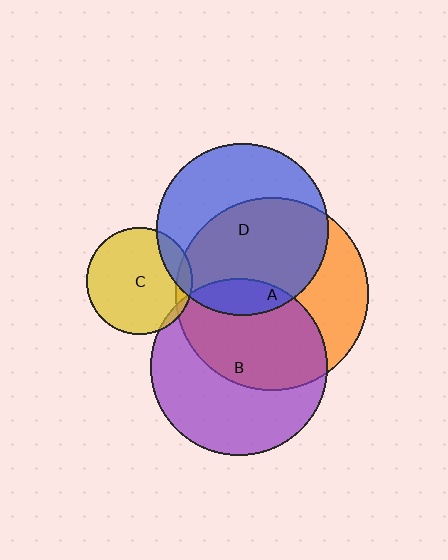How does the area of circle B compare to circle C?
Approximately 2.7 times.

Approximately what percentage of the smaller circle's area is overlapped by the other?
Approximately 10%.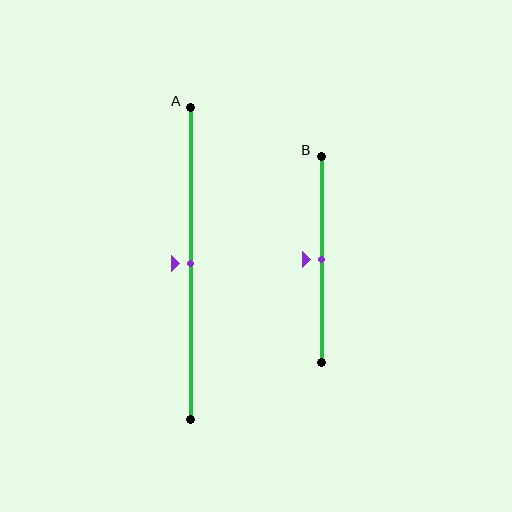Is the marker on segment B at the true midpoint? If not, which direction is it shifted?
Yes, the marker on segment B is at the true midpoint.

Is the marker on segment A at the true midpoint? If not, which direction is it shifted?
Yes, the marker on segment A is at the true midpoint.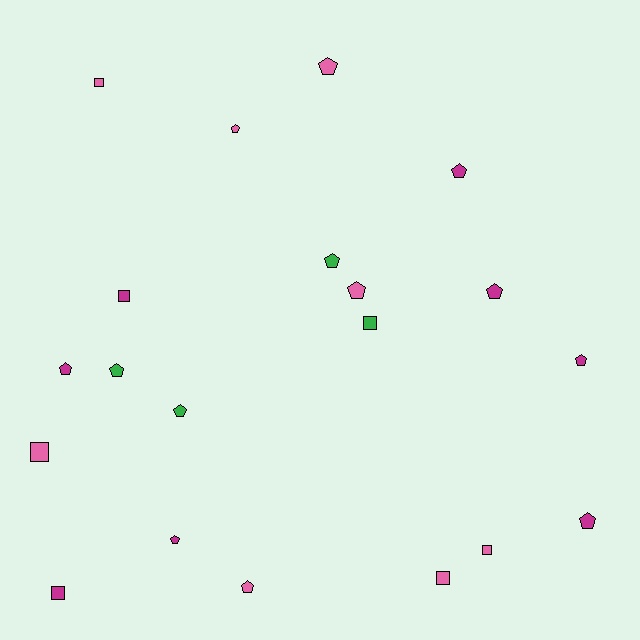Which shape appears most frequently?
Pentagon, with 13 objects.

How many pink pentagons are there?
There are 4 pink pentagons.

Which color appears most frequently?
Pink, with 8 objects.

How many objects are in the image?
There are 20 objects.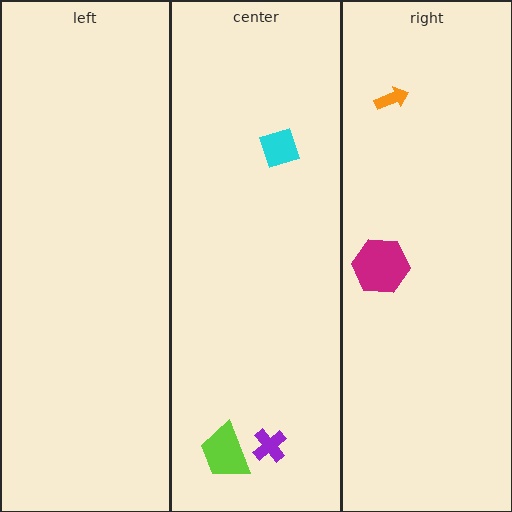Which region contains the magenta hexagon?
The right region.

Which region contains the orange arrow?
The right region.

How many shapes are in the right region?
2.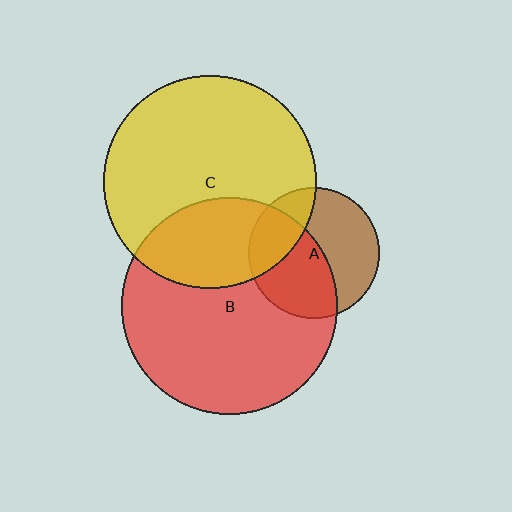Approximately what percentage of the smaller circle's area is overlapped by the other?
Approximately 25%.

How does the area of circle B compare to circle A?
Approximately 2.7 times.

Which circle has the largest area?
Circle B (red).